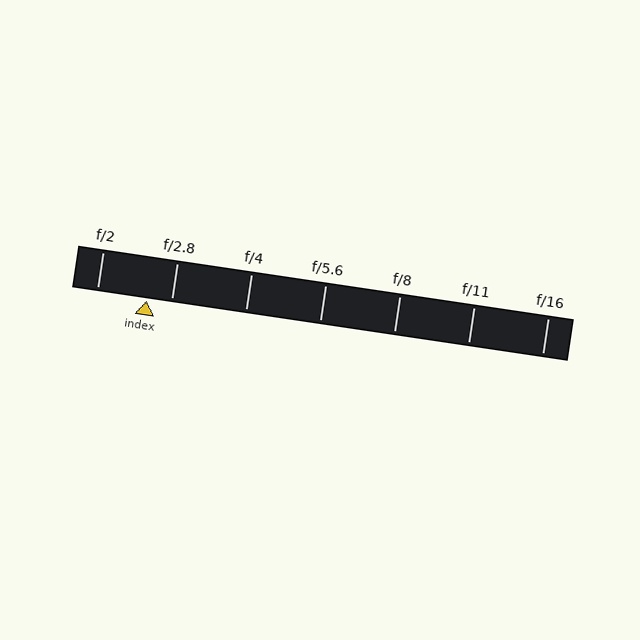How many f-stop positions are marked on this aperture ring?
There are 7 f-stop positions marked.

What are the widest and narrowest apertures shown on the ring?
The widest aperture shown is f/2 and the narrowest is f/16.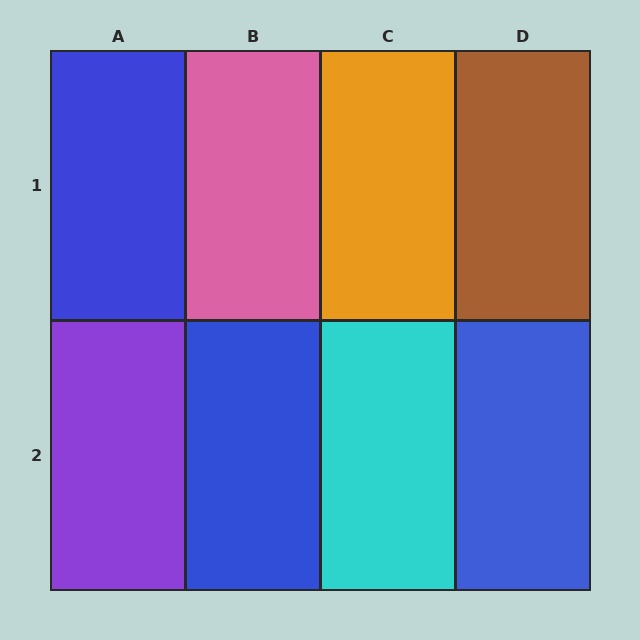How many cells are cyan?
1 cell is cyan.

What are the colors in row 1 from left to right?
Blue, pink, orange, brown.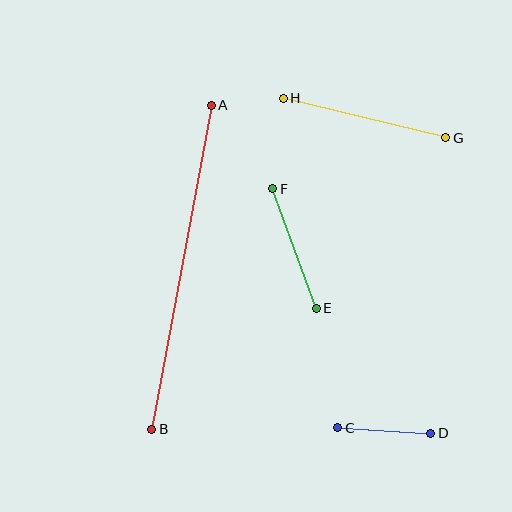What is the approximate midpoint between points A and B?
The midpoint is at approximately (182, 267) pixels.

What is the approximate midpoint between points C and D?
The midpoint is at approximately (384, 430) pixels.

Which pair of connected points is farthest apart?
Points A and B are farthest apart.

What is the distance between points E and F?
The distance is approximately 127 pixels.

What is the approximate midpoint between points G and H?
The midpoint is at approximately (365, 118) pixels.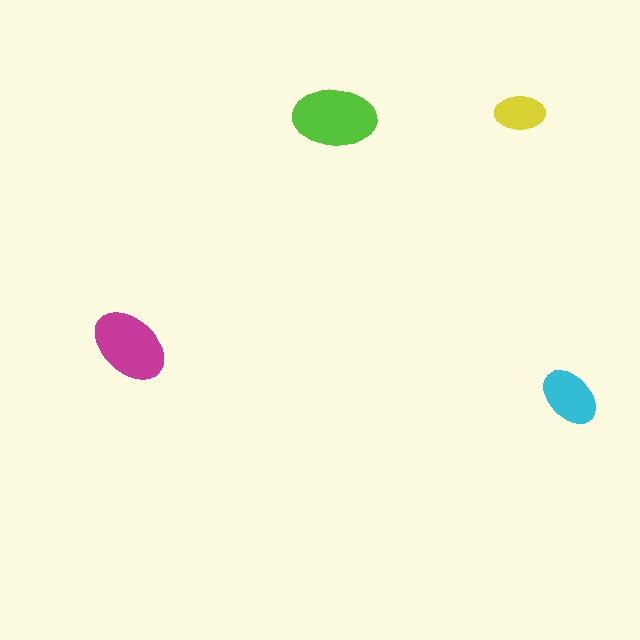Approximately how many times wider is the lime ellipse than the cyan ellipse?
About 1.5 times wider.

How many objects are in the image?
There are 4 objects in the image.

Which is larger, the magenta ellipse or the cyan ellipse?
The magenta one.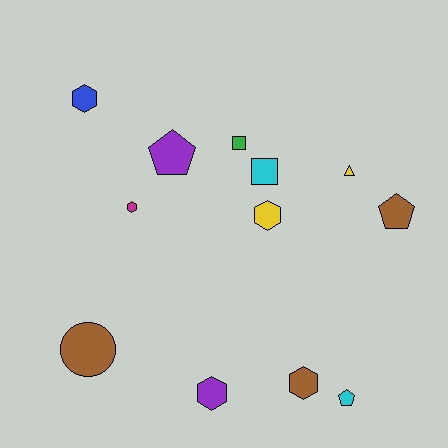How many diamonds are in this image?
There are no diamonds.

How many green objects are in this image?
There is 1 green object.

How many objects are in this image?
There are 12 objects.